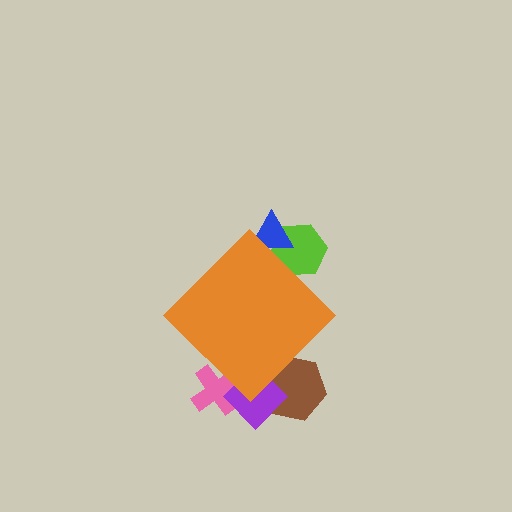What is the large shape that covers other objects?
An orange diamond.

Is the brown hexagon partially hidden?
Yes, the brown hexagon is partially hidden behind the orange diamond.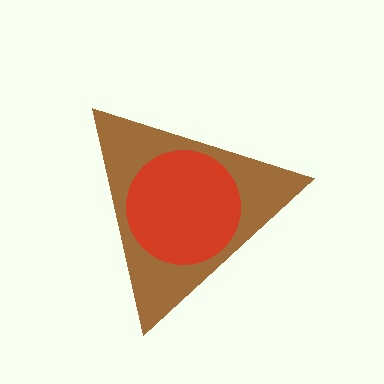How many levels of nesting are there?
2.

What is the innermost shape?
The red circle.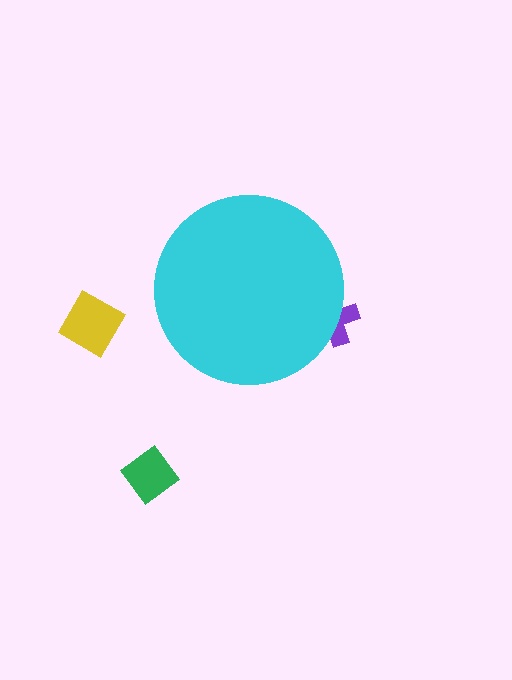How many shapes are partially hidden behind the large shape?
1 shape is partially hidden.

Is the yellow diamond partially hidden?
No, the yellow diamond is fully visible.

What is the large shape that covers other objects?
A cyan circle.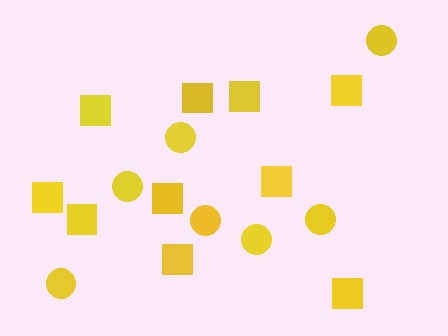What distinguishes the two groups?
There are 2 groups: one group of circles (7) and one group of squares (10).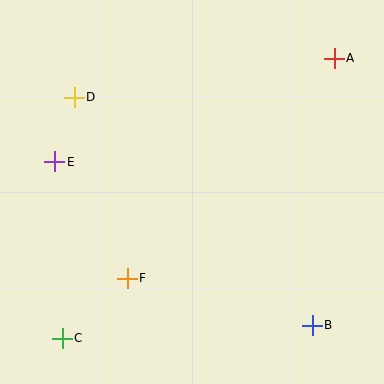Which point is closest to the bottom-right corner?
Point B is closest to the bottom-right corner.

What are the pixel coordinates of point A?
Point A is at (334, 58).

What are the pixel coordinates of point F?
Point F is at (127, 278).